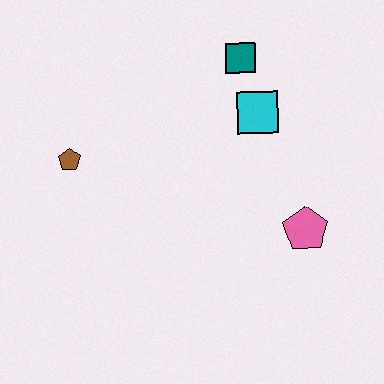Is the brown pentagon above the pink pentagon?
Yes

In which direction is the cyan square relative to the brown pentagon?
The cyan square is to the right of the brown pentagon.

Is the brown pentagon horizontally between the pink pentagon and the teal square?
No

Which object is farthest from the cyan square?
The brown pentagon is farthest from the cyan square.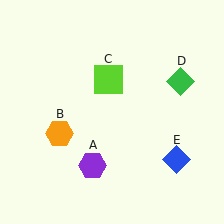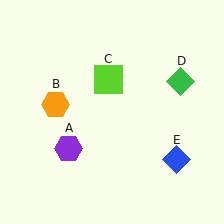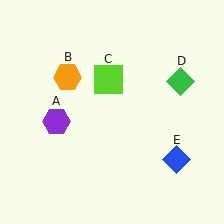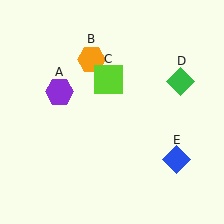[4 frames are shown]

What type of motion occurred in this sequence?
The purple hexagon (object A), orange hexagon (object B) rotated clockwise around the center of the scene.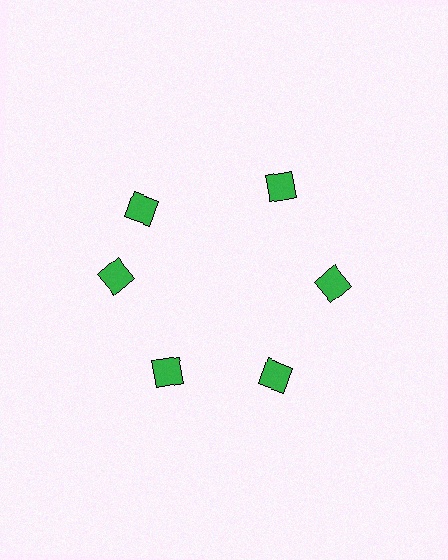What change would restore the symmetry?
The symmetry would be restored by rotating it back into even spacing with its neighbors so that all 6 squares sit at equal angles and equal distance from the center.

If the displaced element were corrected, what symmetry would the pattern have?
It would have 6-fold rotational symmetry — the pattern would map onto itself every 60 degrees.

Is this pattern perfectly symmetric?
No. The 6 green squares are arranged in a ring, but one element near the 11 o'clock position is rotated out of alignment along the ring, breaking the 6-fold rotational symmetry.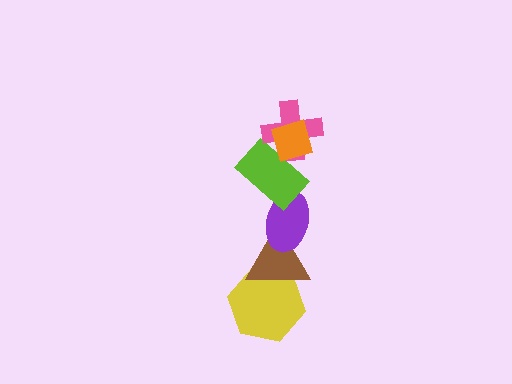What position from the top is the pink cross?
The pink cross is 2nd from the top.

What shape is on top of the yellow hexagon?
The brown triangle is on top of the yellow hexagon.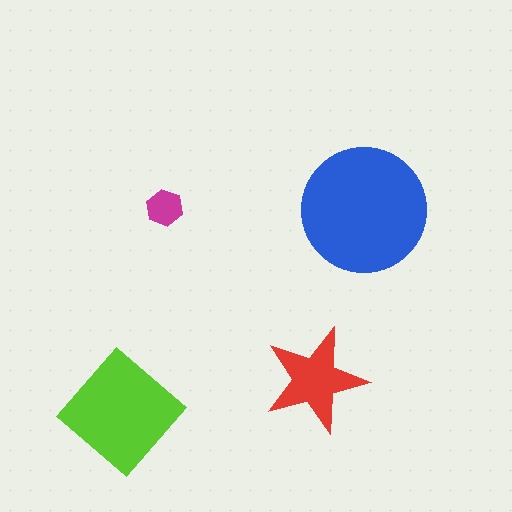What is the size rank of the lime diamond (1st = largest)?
2nd.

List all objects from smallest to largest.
The magenta hexagon, the red star, the lime diamond, the blue circle.